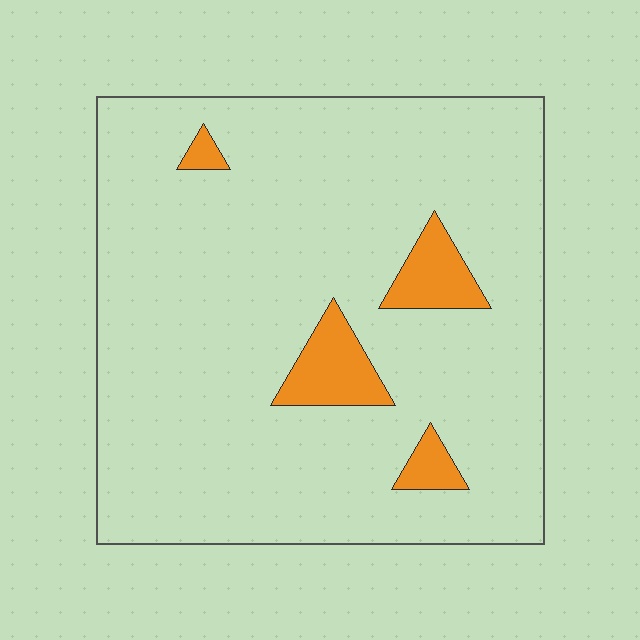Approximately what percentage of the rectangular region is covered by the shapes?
Approximately 10%.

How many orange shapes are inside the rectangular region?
4.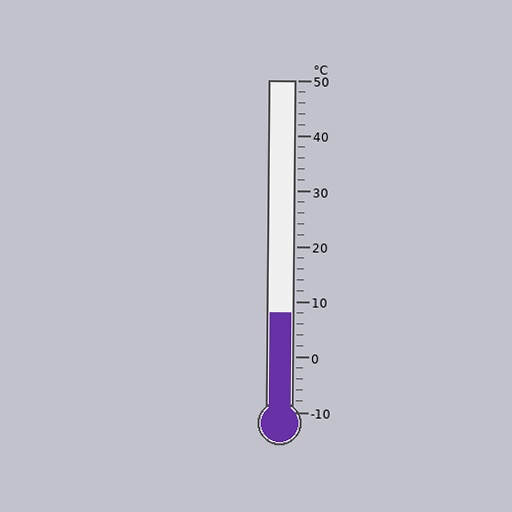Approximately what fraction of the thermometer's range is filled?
The thermometer is filled to approximately 30% of its range.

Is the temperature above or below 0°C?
The temperature is above 0°C.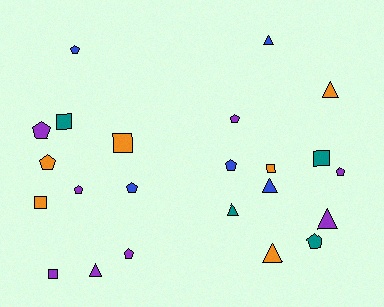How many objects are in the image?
There are 23 objects.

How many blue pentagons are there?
There are 3 blue pentagons.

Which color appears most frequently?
Purple, with 8 objects.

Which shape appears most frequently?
Pentagon, with 10 objects.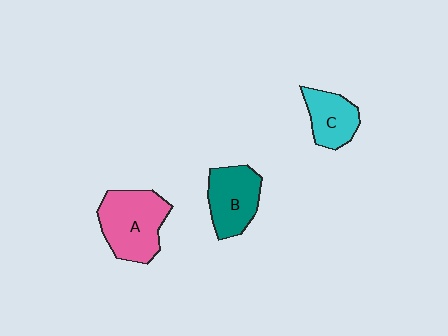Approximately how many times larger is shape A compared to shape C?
Approximately 1.6 times.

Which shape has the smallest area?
Shape C (cyan).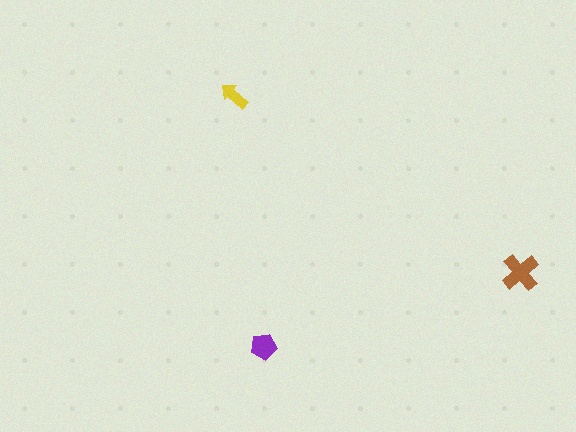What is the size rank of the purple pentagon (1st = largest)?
2nd.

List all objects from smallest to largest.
The yellow arrow, the purple pentagon, the brown cross.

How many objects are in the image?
There are 3 objects in the image.